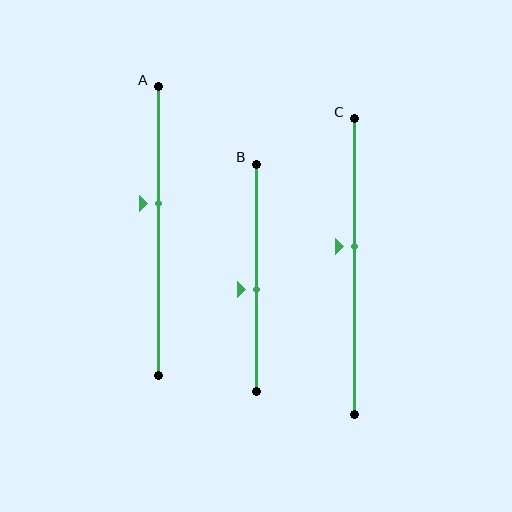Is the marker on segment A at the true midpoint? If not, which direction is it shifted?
No, the marker on segment A is shifted upward by about 10% of the segment length.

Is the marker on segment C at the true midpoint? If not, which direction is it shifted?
No, the marker on segment C is shifted upward by about 7% of the segment length.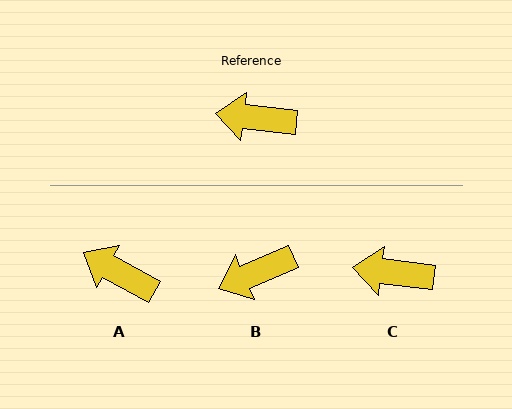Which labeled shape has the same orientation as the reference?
C.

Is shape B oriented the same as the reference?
No, it is off by about 30 degrees.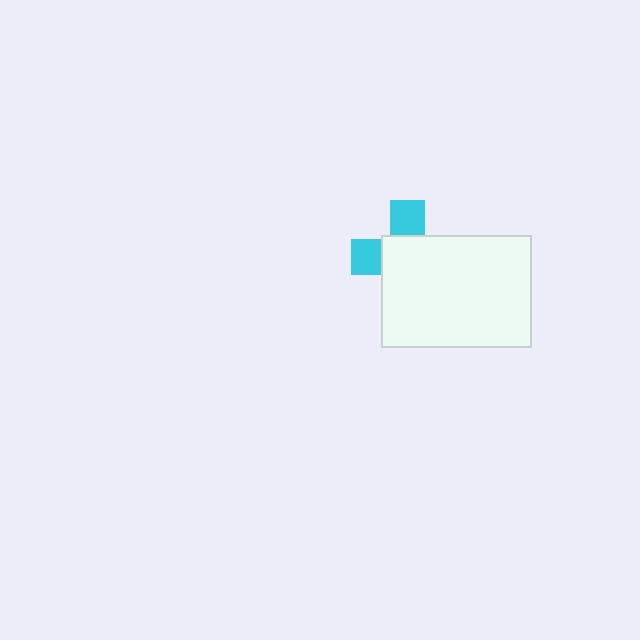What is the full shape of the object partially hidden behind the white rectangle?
The partially hidden object is a cyan cross.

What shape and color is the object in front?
The object in front is a white rectangle.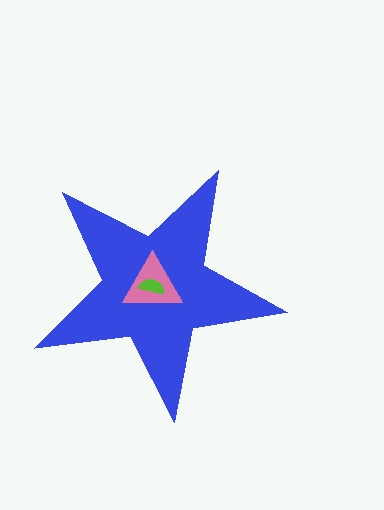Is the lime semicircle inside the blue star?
Yes.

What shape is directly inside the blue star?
The pink triangle.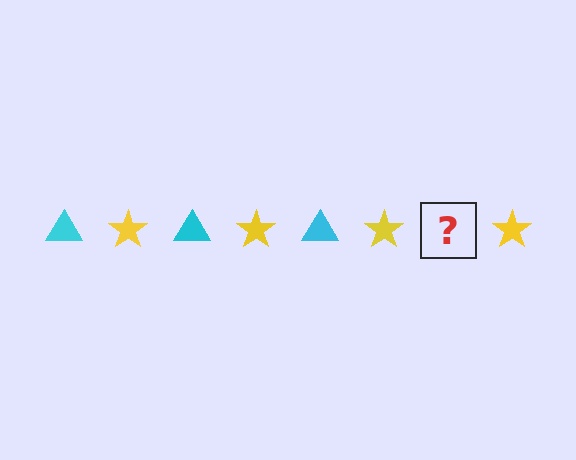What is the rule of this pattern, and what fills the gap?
The rule is that the pattern alternates between cyan triangle and yellow star. The gap should be filled with a cyan triangle.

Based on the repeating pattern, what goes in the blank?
The blank should be a cyan triangle.